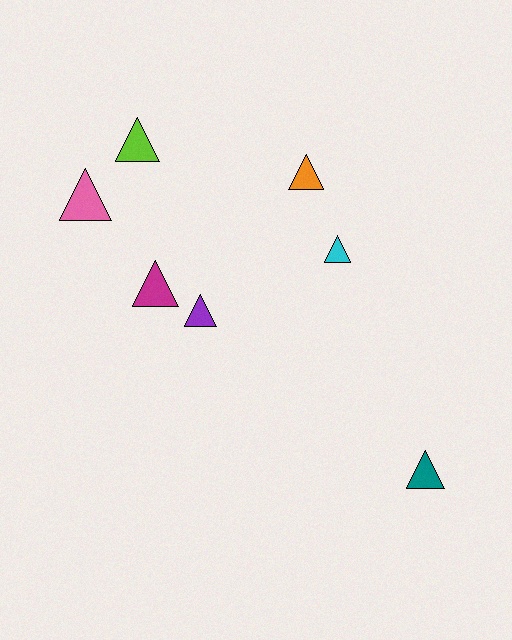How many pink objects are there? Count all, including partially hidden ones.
There is 1 pink object.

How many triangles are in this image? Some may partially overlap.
There are 7 triangles.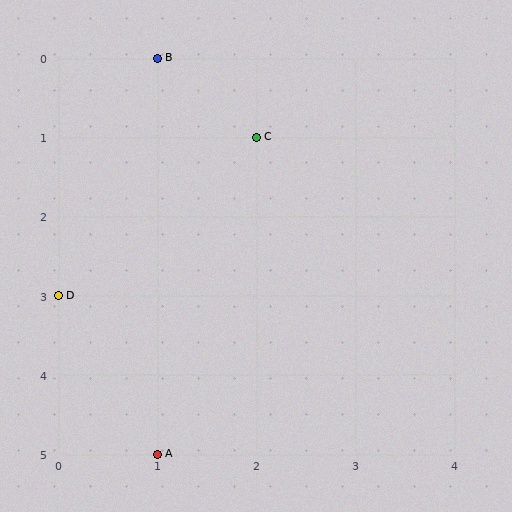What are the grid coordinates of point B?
Point B is at grid coordinates (1, 0).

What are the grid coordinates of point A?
Point A is at grid coordinates (1, 5).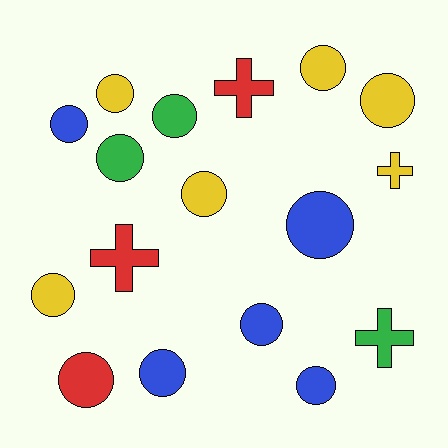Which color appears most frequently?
Yellow, with 6 objects.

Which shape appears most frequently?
Circle, with 13 objects.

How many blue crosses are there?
There are no blue crosses.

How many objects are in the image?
There are 17 objects.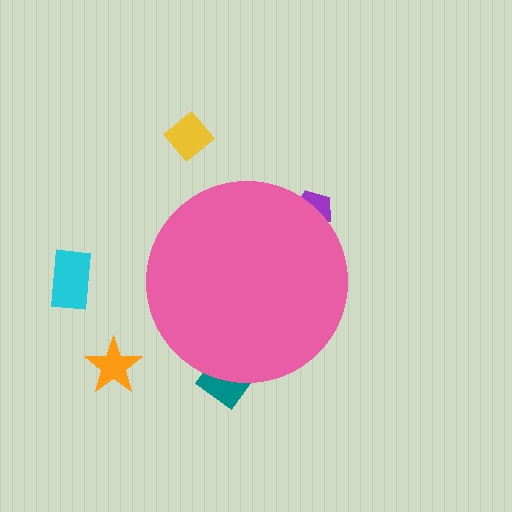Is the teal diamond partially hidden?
Yes, the teal diamond is partially hidden behind the pink circle.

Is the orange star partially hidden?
No, the orange star is fully visible.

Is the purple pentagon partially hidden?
Yes, the purple pentagon is partially hidden behind the pink circle.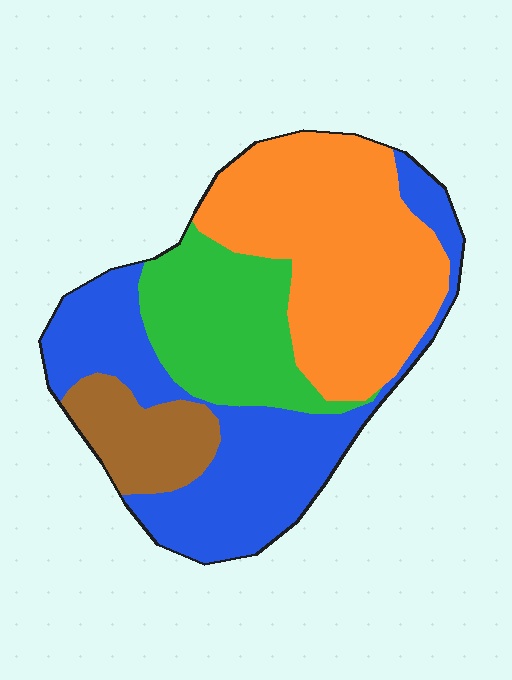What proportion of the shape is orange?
Orange takes up about three eighths (3/8) of the shape.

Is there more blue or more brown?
Blue.